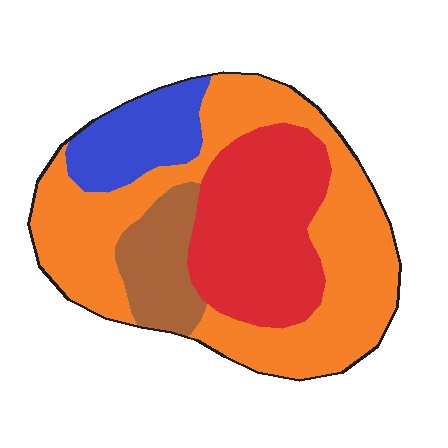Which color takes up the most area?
Orange, at roughly 50%.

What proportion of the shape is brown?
Brown takes up about one tenth (1/10) of the shape.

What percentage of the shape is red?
Red takes up between a quarter and a half of the shape.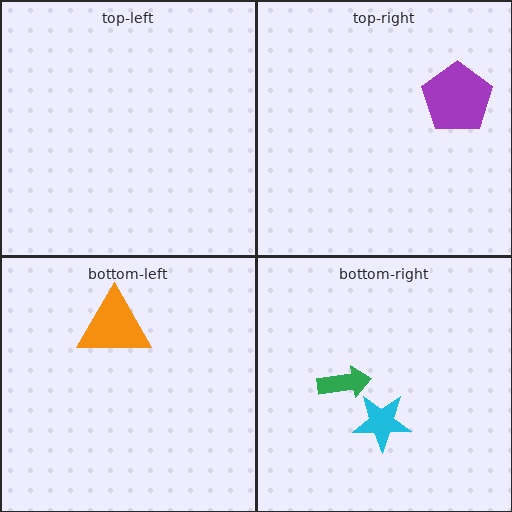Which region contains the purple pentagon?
The top-right region.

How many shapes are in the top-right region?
1.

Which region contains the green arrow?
The bottom-right region.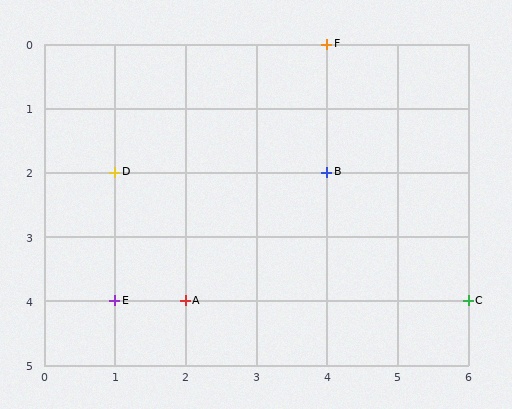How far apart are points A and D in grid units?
Points A and D are 1 column and 2 rows apart (about 2.2 grid units diagonally).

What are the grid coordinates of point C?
Point C is at grid coordinates (6, 4).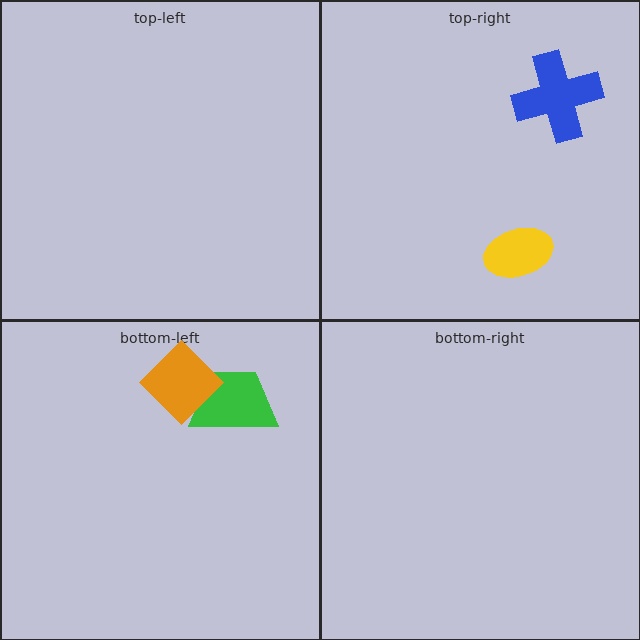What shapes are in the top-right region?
The blue cross, the yellow ellipse.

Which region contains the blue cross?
The top-right region.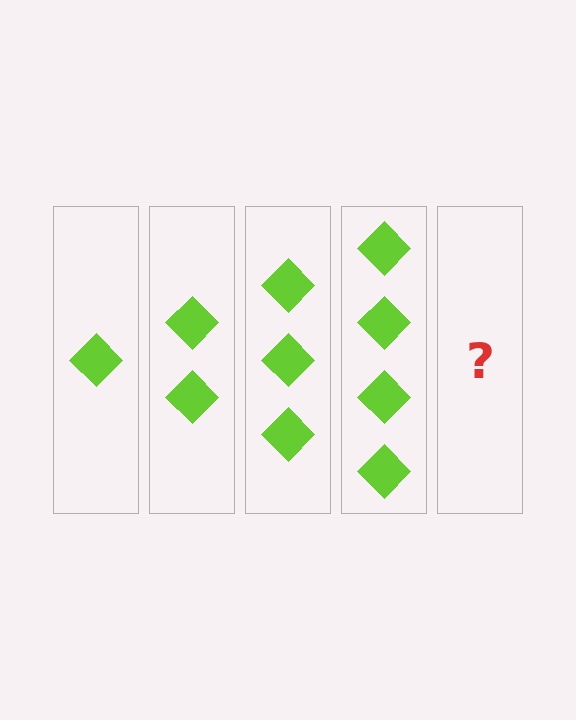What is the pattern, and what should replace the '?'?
The pattern is that each step adds one more diamond. The '?' should be 5 diamonds.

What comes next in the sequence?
The next element should be 5 diamonds.